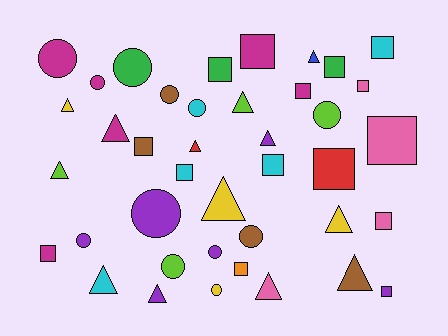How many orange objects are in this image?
There is 1 orange object.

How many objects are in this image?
There are 40 objects.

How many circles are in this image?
There are 12 circles.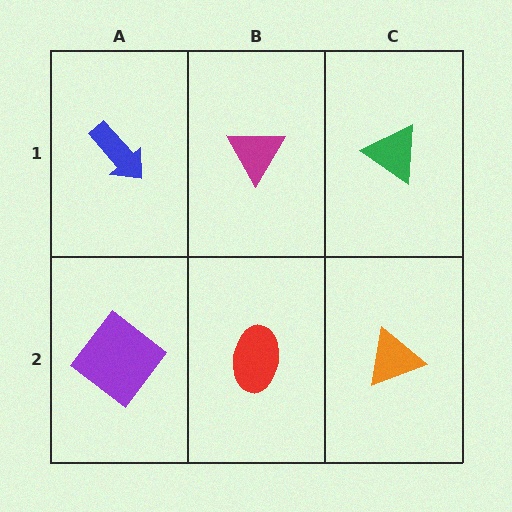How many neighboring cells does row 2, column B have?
3.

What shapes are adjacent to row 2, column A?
A blue arrow (row 1, column A), a red ellipse (row 2, column B).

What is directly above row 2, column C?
A green triangle.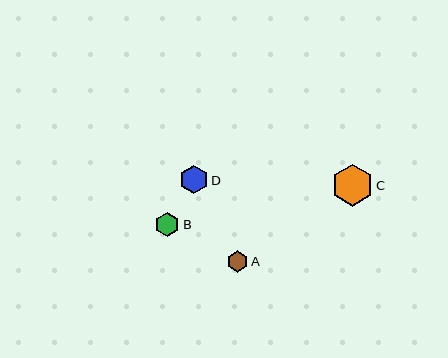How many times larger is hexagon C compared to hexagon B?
Hexagon C is approximately 1.7 times the size of hexagon B.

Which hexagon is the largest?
Hexagon C is the largest with a size of approximately 42 pixels.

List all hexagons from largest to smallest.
From largest to smallest: C, D, B, A.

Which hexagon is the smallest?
Hexagon A is the smallest with a size of approximately 21 pixels.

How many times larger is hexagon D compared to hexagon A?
Hexagon D is approximately 1.3 times the size of hexagon A.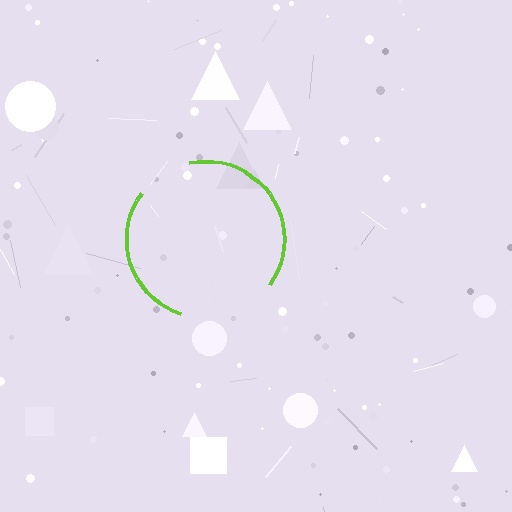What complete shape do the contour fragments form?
The contour fragments form a circle.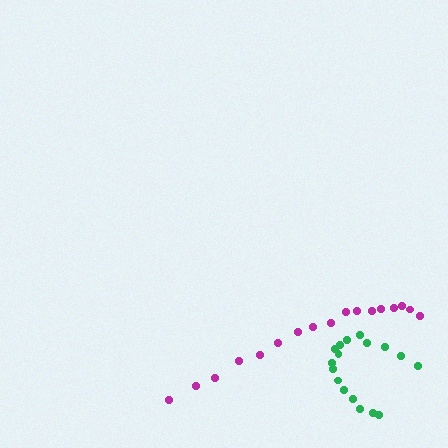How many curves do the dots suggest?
There are 2 distinct paths.